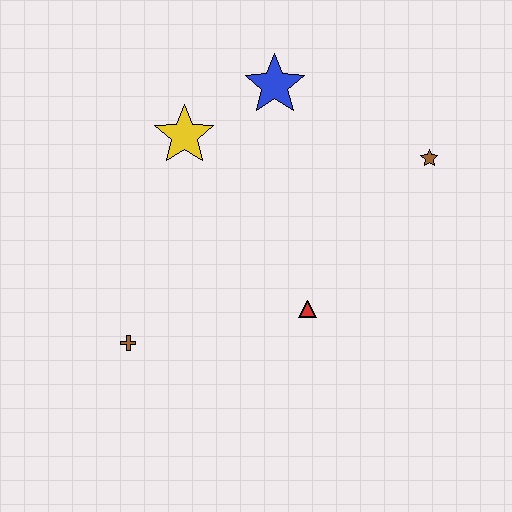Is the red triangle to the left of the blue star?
No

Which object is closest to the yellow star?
The blue star is closest to the yellow star.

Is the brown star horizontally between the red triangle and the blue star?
No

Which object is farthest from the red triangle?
The blue star is farthest from the red triangle.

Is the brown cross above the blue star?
No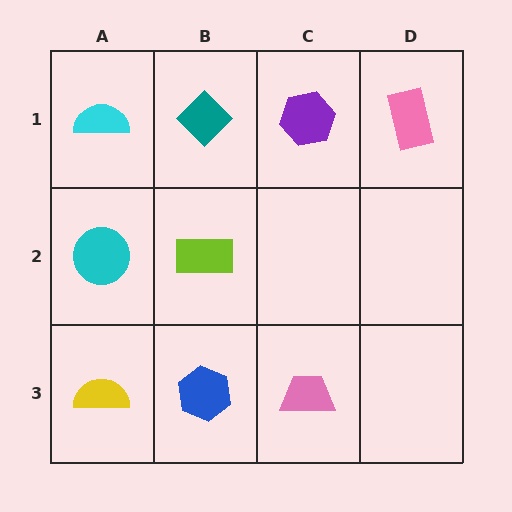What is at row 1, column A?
A cyan semicircle.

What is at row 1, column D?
A pink rectangle.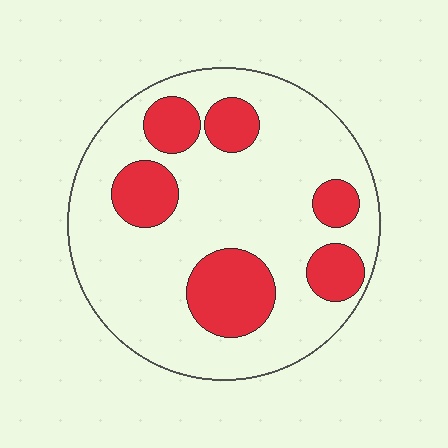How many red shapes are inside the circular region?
6.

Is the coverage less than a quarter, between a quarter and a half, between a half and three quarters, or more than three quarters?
Between a quarter and a half.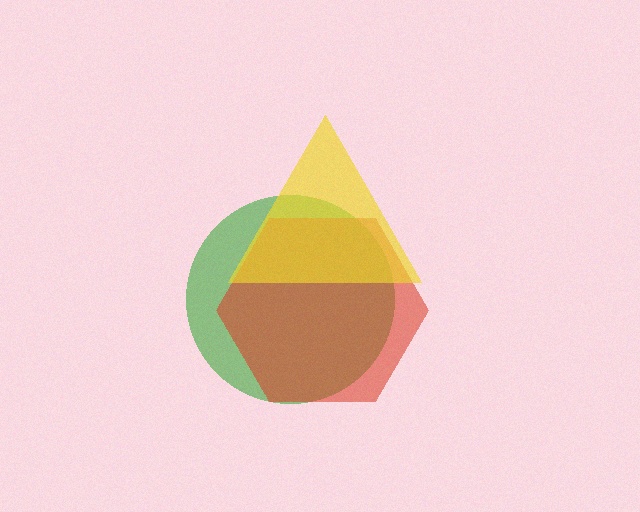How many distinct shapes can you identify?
There are 3 distinct shapes: a green circle, a red hexagon, a yellow triangle.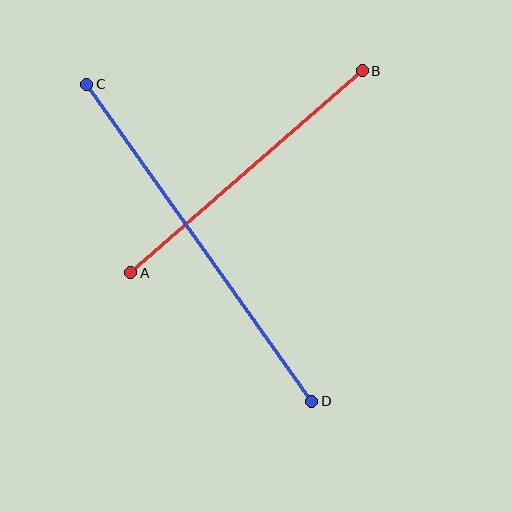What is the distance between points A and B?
The distance is approximately 308 pixels.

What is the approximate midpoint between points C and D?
The midpoint is at approximately (199, 243) pixels.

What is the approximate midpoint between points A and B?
The midpoint is at approximately (246, 172) pixels.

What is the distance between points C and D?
The distance is approximately 388 pixels.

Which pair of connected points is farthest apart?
Points C and D are farthest apart.